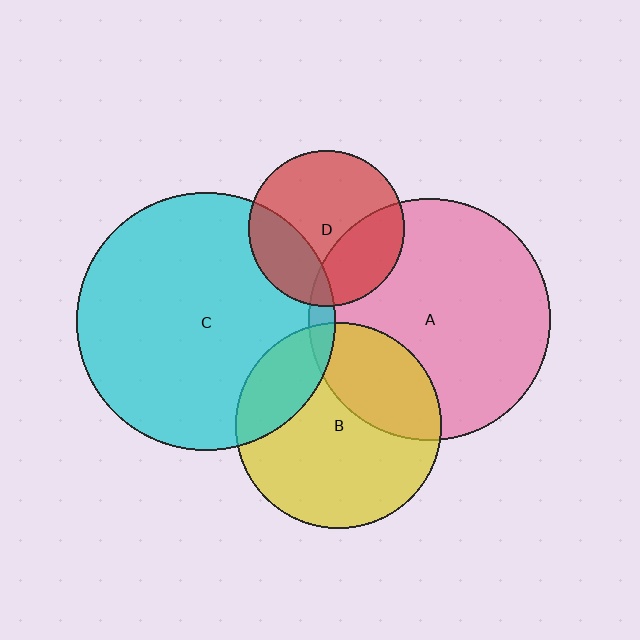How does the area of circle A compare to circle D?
Approximately 2.4 times.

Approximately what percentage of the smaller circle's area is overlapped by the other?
Approximately 25%.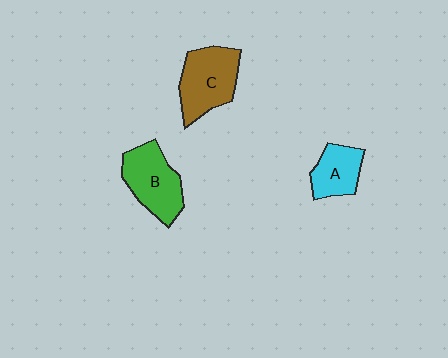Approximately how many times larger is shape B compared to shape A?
Approximately 1.5 times.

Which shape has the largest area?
Shape C (brown).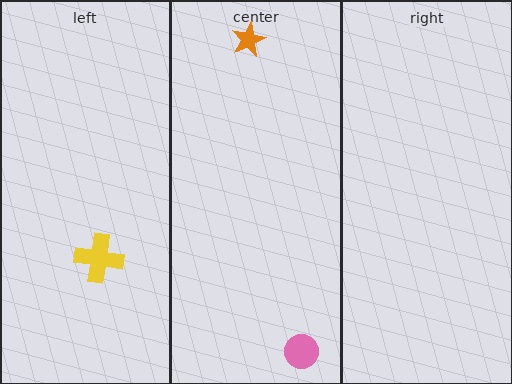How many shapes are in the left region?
1.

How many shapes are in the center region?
2.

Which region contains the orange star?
The center region.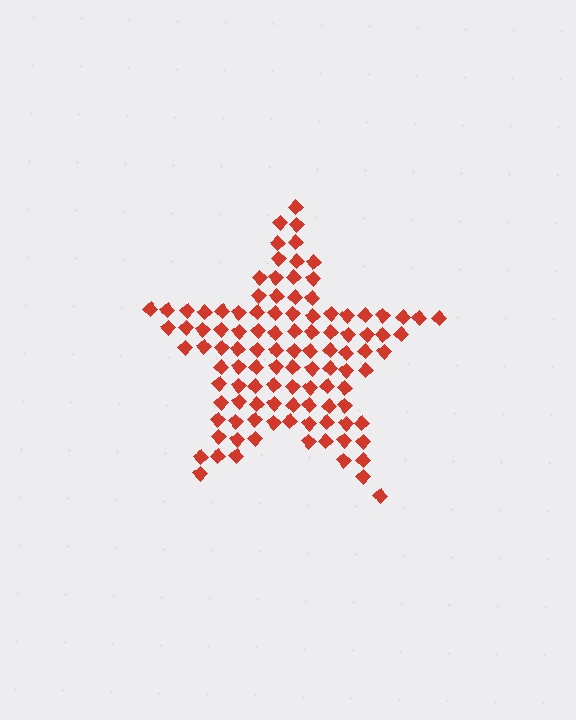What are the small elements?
The small elements are diamonds.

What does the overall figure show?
The overall figure shows a star.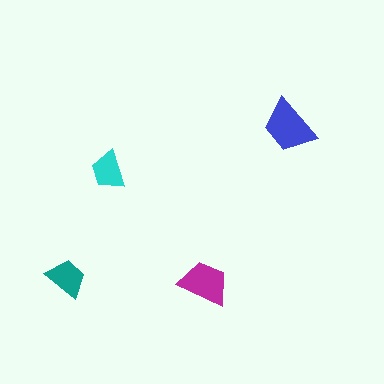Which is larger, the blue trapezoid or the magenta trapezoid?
The blue one.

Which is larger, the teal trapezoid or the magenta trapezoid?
The magenta one.